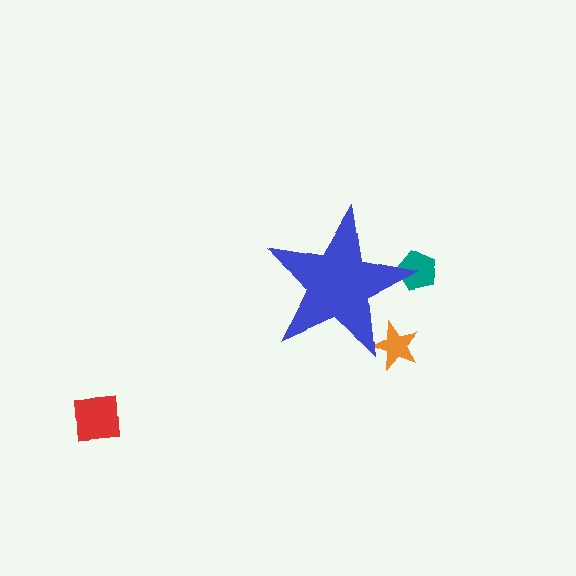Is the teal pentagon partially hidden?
Yes, the teal pentagon is partially hidden behind the blue star.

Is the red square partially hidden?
No, the red square is fully visible.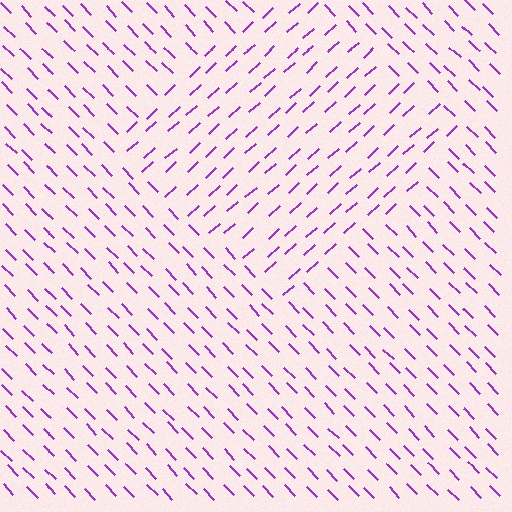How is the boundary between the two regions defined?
The boundary is defined purely by a change in line orientation (approximately 88 degrees difference). All lines are the same color and thickness.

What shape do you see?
I see a diamond.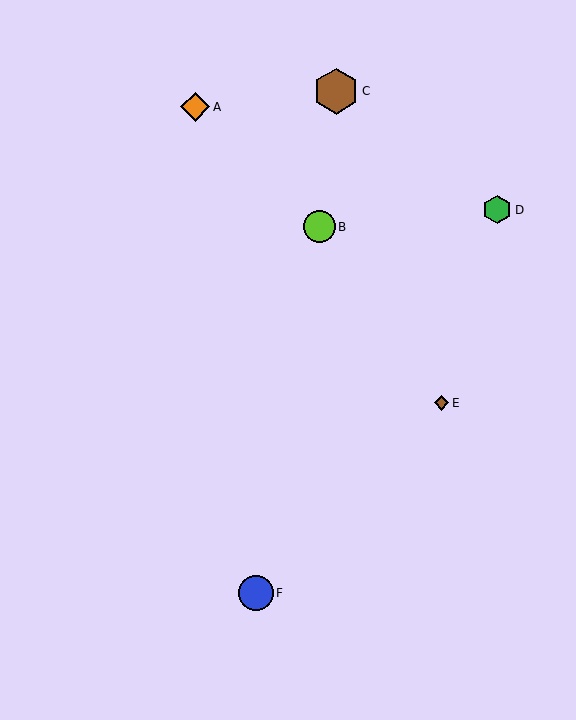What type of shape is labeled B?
Shape B is a lime circle.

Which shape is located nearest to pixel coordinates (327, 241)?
The lime circle (labeled B) at (319, 227) is nearest to that location.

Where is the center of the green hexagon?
The center of the green hexagon is at (497, 210).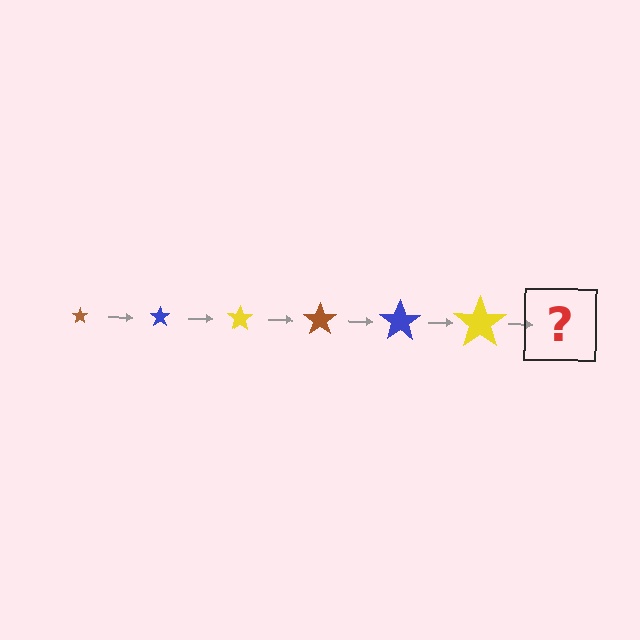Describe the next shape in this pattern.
It should be a brown star, larger than the previous one.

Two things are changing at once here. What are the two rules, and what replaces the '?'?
The two rules are that the star grows larger each step and the color cycles through brown, blue, and yellow. The '?' should be a brown star, larger than the previous one.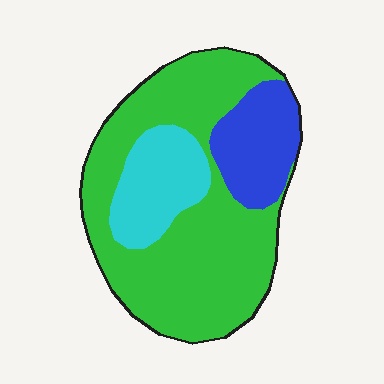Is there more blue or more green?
Green.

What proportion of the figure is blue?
Blue takes up about one sixth (1/6) of the figure.